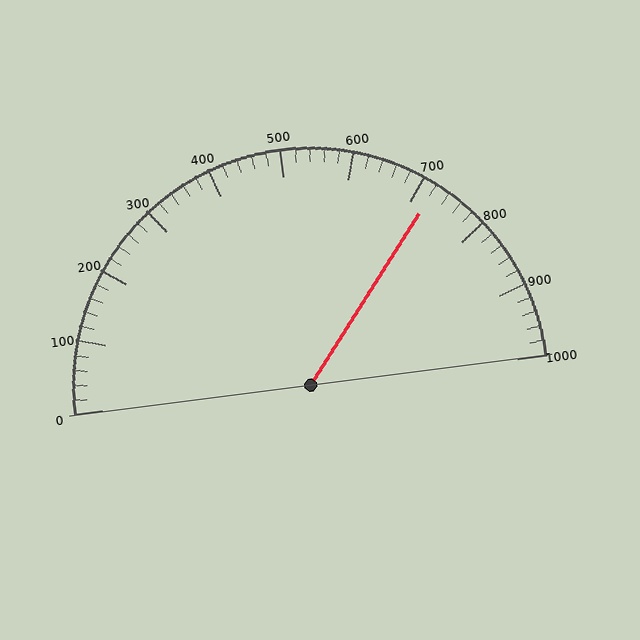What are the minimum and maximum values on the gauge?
The gauge ranges from 0 to 1000.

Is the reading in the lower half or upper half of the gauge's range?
The reading is in the upper half of the range (0 to 1000).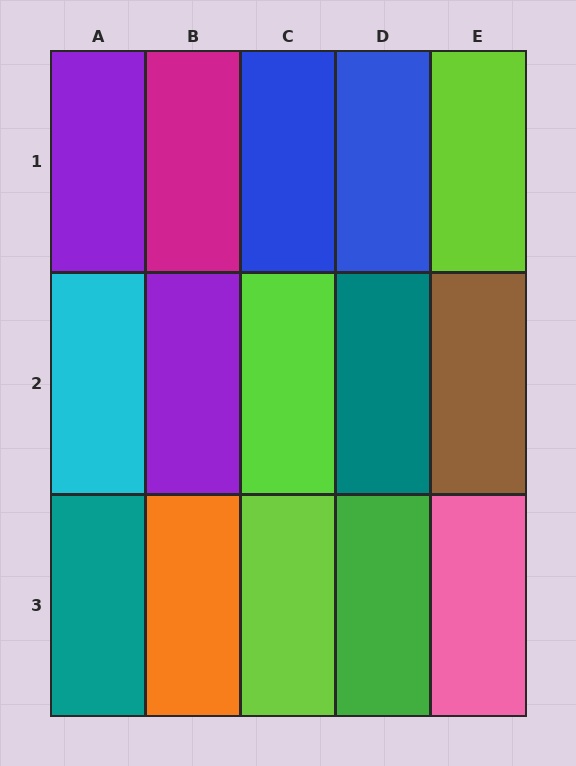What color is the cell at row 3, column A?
Teal.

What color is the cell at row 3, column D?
Green.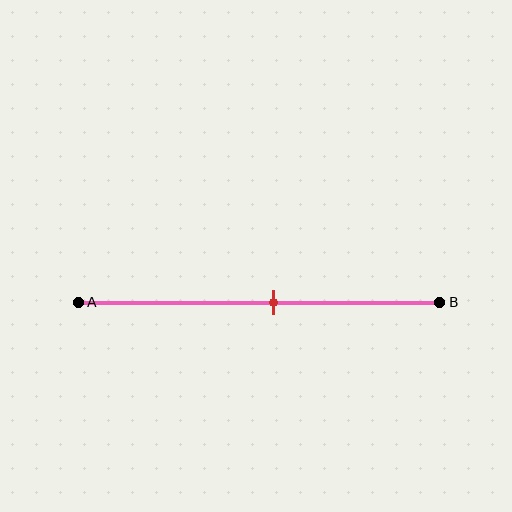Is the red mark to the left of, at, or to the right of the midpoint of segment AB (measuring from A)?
The red mark is to the right of the midpoint of segment AB.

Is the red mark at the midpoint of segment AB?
No, the mark is at about 55% from A, not at the 50% midpoint.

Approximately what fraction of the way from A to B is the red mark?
The red mark is approximately 55% of the way from A to B.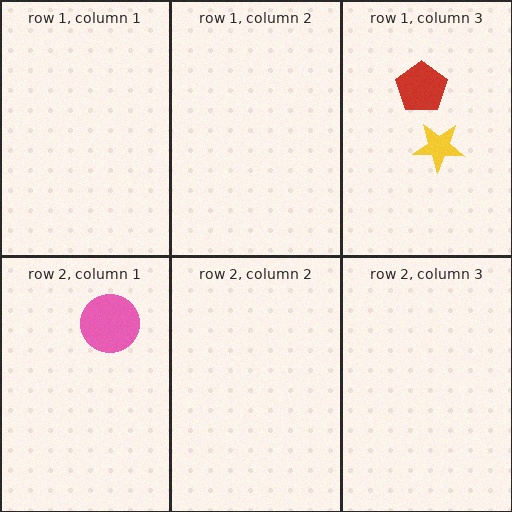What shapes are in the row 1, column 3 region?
The yellow star, the red pentagon.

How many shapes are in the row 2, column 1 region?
1.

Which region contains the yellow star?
The row 1, column 3 region.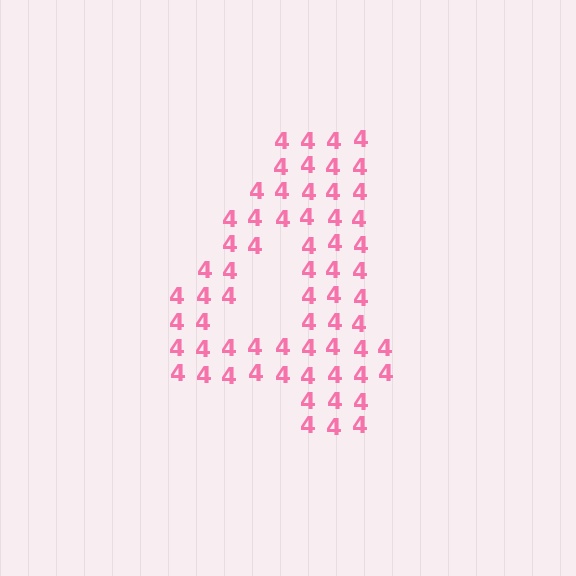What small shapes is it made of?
It is made of small digit 4's.